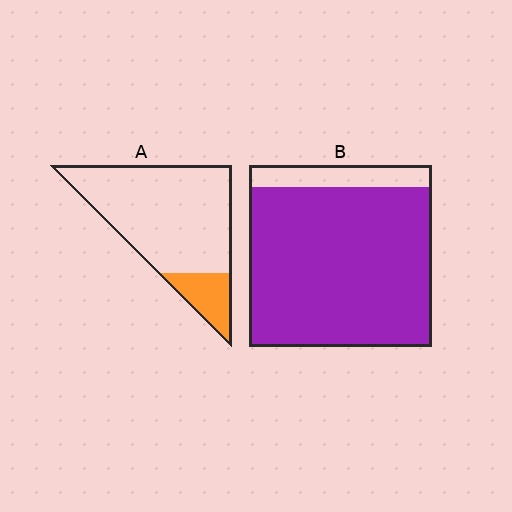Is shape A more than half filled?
No.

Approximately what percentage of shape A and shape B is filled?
A is approximately 15% and B is approximately 90%.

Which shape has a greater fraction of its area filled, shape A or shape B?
Shape B.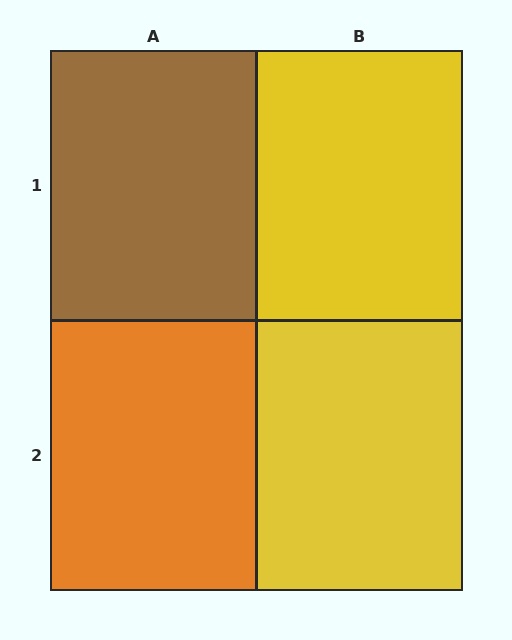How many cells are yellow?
2 cells are yellow.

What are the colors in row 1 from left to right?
Brown, yellow.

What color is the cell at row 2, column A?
Orange.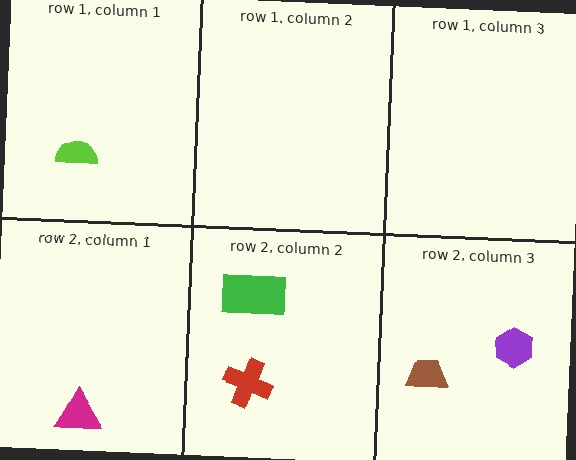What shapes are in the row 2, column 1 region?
The magenta triangle.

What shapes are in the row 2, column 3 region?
The purple hexagon, the brown trapezoid.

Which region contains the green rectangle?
The row 2, column 2 region.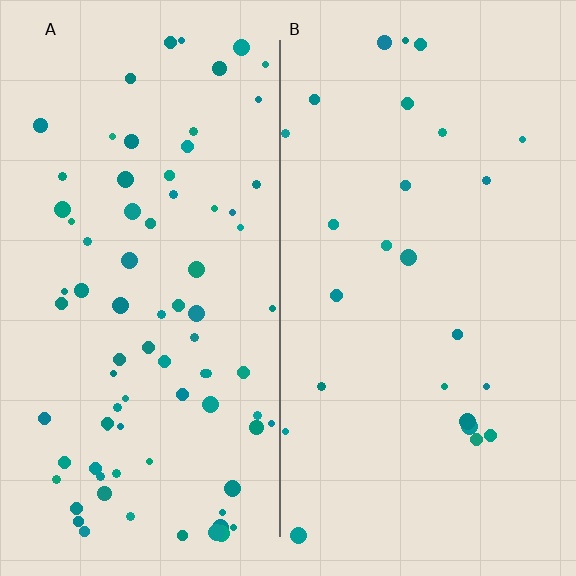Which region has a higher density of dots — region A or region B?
A (the left).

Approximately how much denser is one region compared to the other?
Approximately 3.2× — region A over region B.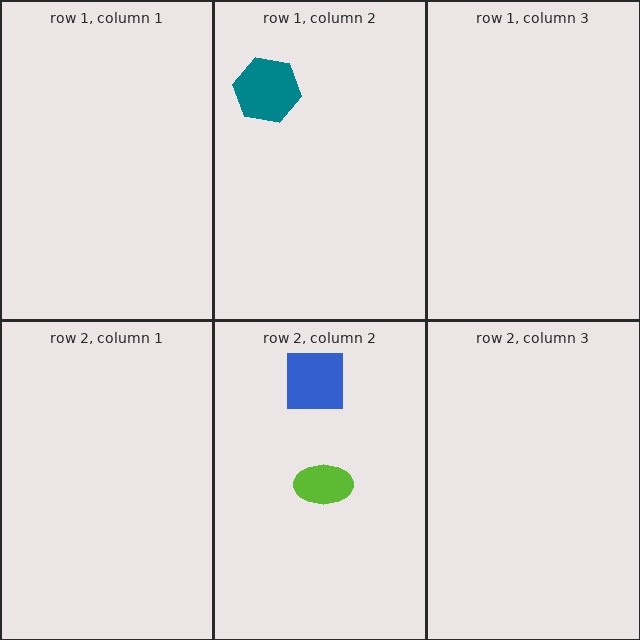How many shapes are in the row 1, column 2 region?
1.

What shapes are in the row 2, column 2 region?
The lime ellipse, the blue square.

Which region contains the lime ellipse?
The row 2, column 2 region.